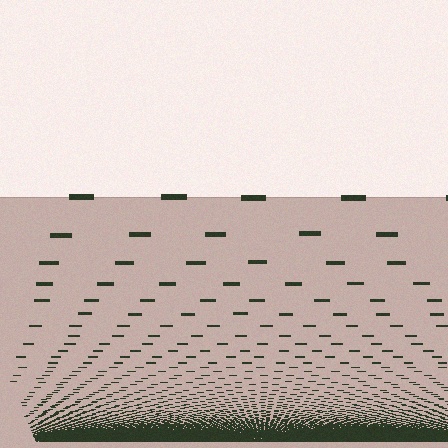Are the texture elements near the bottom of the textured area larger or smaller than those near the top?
Smaller. The gradient is inverted — elements near the bottom are smaller and denser.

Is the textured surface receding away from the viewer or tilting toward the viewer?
The surface appears to tilt toward the viewer. Texture elements get larger and sparser toward the top.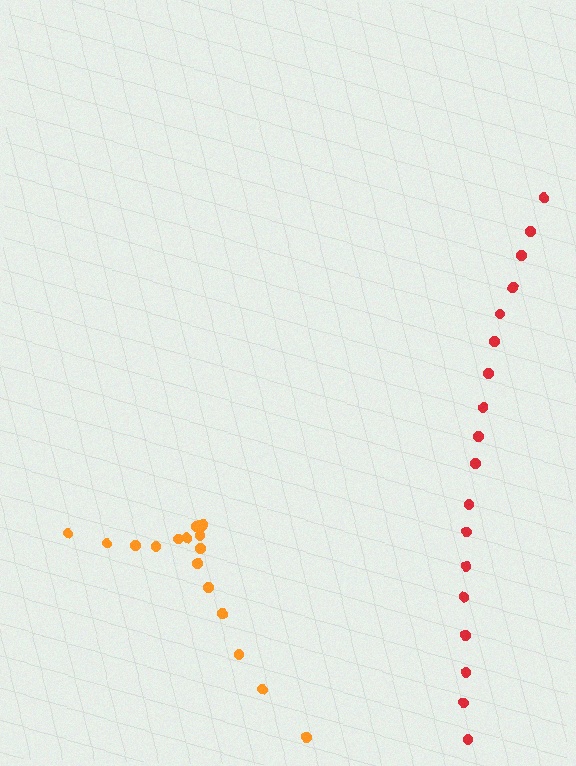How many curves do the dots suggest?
There are 2 distinct paths.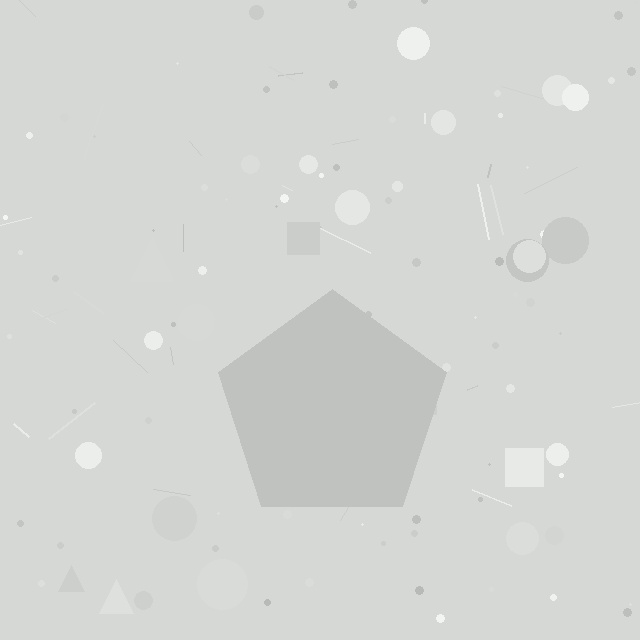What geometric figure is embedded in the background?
A pentagon is embedded in the background.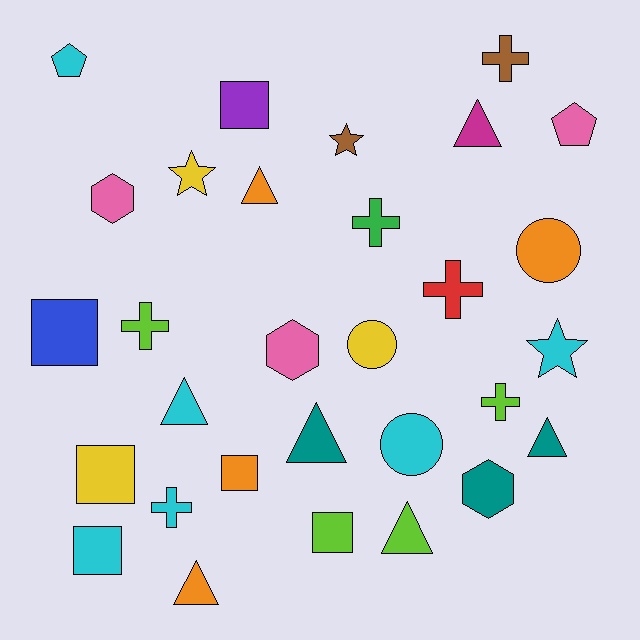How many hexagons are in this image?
There are 3 hexagons.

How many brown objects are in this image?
There are 2 brown objects.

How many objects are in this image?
There are 30 objects.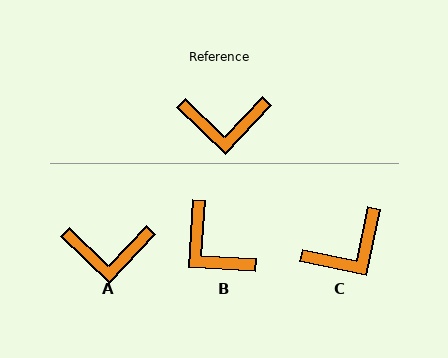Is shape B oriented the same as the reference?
No, it is off by about 50 degrees.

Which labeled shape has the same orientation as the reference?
A.